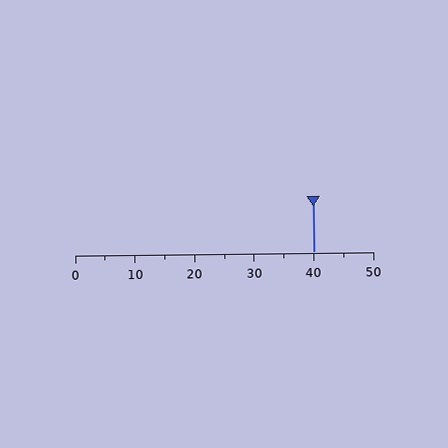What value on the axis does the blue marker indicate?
The marker indicates approximately 40.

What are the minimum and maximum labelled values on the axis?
The axis runs from 0 to 50.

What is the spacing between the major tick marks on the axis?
The major ticks are spaced 10 apart.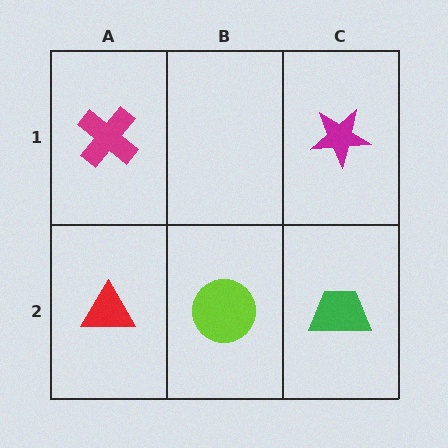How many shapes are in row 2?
3 shapes.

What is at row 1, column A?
A magenta cross.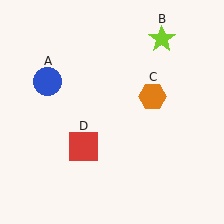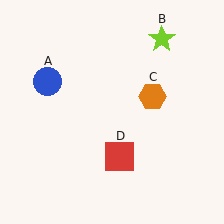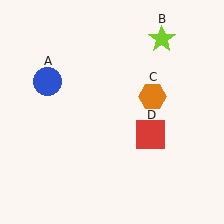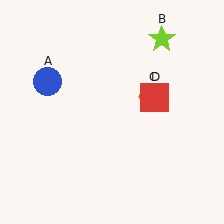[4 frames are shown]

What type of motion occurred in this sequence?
The red square (object D) rotated counterclockwise around the center of the scene.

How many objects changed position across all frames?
1 object changed position: red square (object D).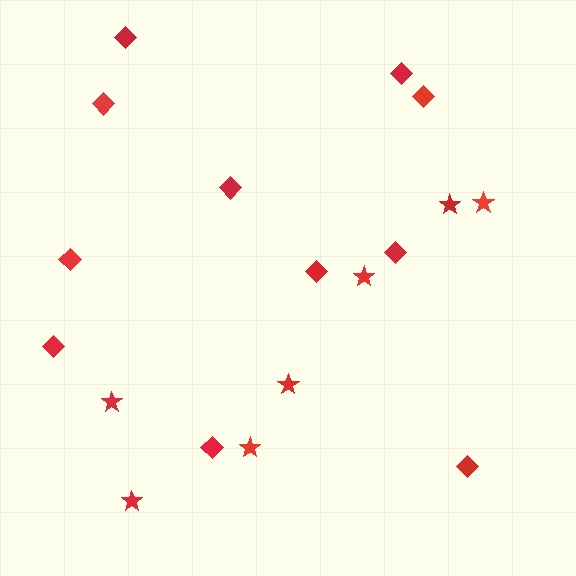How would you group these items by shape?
There are 2 groups: one group of diamonds (11) and one group of stars (7).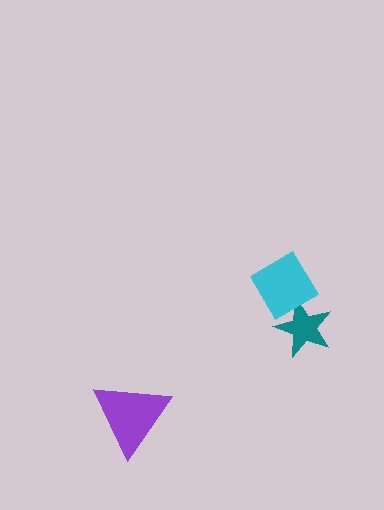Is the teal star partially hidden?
Yes, it is partially covered by another shape.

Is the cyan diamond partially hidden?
No, no other shape covers it.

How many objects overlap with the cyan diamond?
1 object overlaps with the cyan diamond.